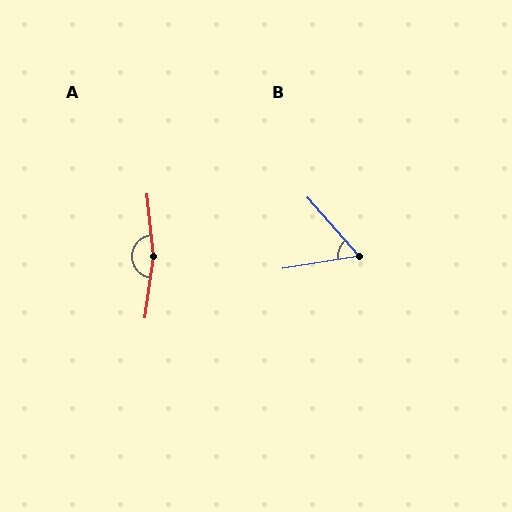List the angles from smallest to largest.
B (58°), A (167°).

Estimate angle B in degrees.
Approximately 58 degrees.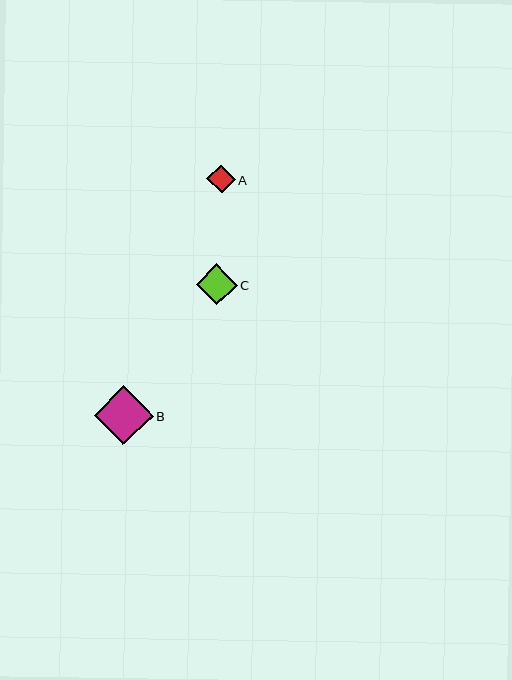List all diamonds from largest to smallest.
From largest to smallest: B, C, A.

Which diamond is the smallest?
Diamond A is the smallest with a size of approximately 29 pixels.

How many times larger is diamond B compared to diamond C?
Diamond B is approximately 1.4 times the size of diamond C.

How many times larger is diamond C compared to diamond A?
Diamond C is approximately 1.4 times the size of diamond A.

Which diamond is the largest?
Diamond B is the largest with a size of approximately 59 pixels.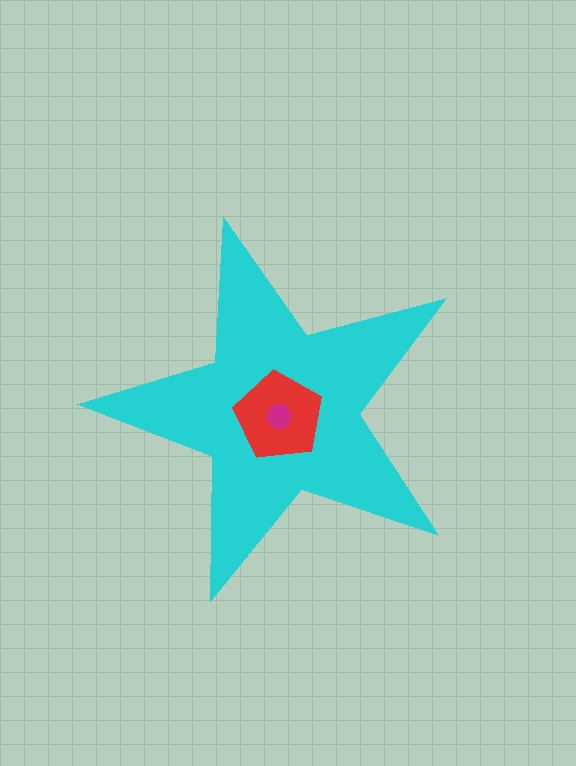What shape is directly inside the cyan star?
The red pentagon.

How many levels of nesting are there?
3.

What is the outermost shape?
The cyan star.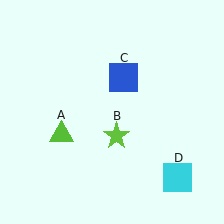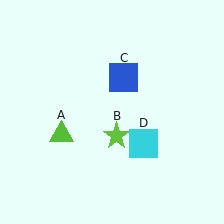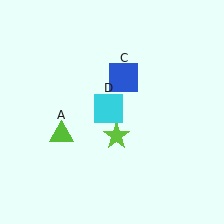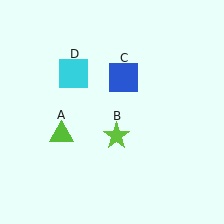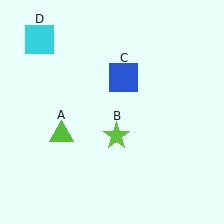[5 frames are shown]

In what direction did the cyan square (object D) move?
The cyan square (object D) moved up and to the left.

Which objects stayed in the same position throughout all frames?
Lime triangle (object A) and lime star (object B) and blue square (object C) remained stationary.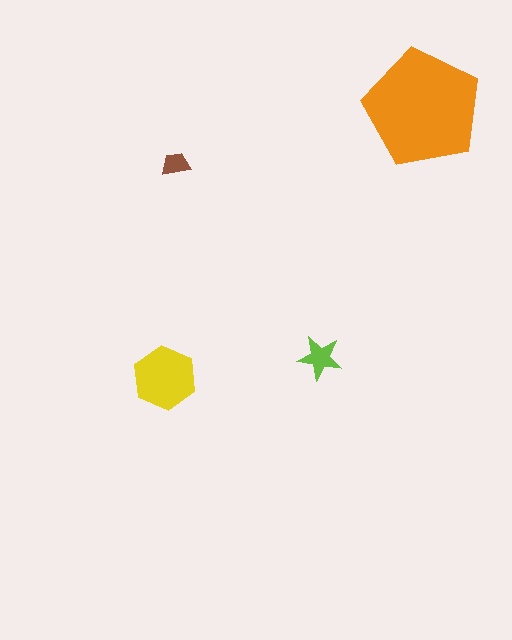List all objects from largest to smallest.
The orange pentagon, the yellow hexagon, the lime star, the brown trapezoid.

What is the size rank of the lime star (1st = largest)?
3rd.